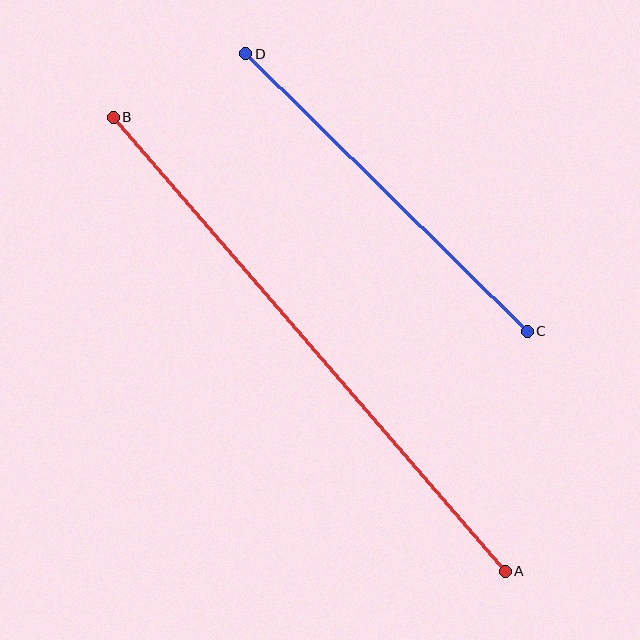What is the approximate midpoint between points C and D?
The midpoint is at approximately (387, 193) pixels.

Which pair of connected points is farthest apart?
Points A and B are farthest apart.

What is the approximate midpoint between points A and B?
The midpoint is at approximately (309, 344) pixels.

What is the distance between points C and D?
The distance is approximately 395 pixels.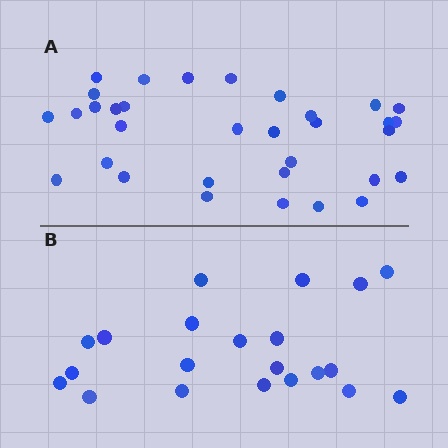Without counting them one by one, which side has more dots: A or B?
Region A (the top region) has more dots.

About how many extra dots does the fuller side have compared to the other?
Region A has roughly 12 or so more dots than region B.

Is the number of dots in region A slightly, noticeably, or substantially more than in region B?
Region A has substantially more. The ratio is roughly 1.6 to 1.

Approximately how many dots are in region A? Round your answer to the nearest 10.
About 30 dots. (The exact count is 33, which rounds to 30.)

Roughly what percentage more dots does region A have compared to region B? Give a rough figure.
About 55% more.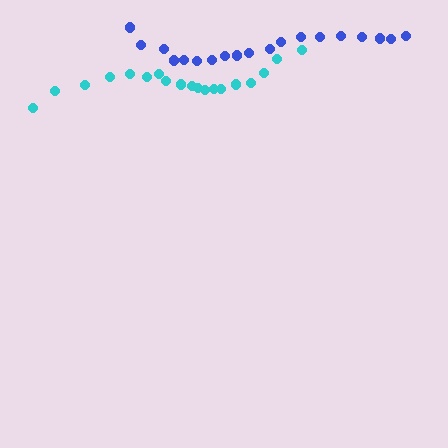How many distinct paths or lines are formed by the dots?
There are 2 distinct paths.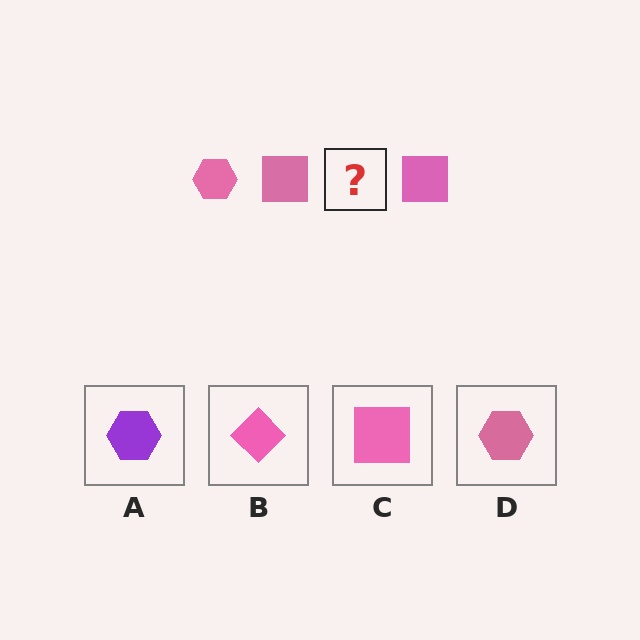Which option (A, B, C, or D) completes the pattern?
D.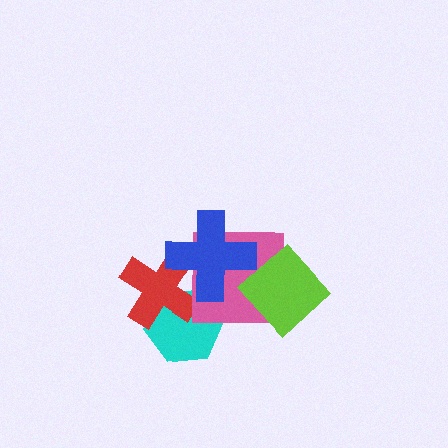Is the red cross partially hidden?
Yes, it is partially covered by another shape.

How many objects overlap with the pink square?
3 objects overlap with the pink square.